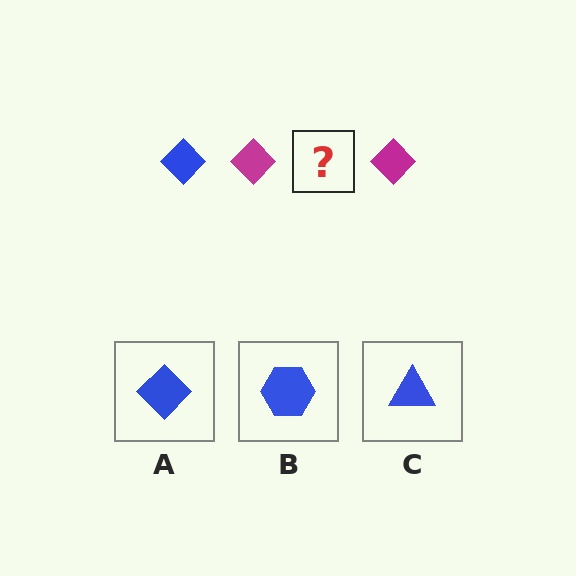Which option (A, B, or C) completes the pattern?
A.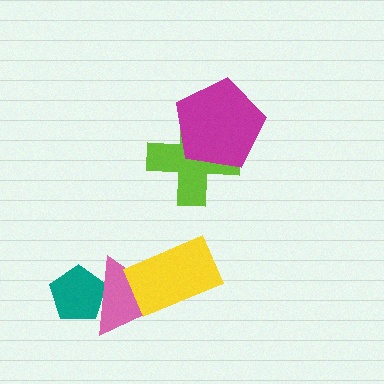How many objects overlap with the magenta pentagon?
1 object overlaps with the magenta pentagon.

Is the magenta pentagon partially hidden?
No, no other shape covers it.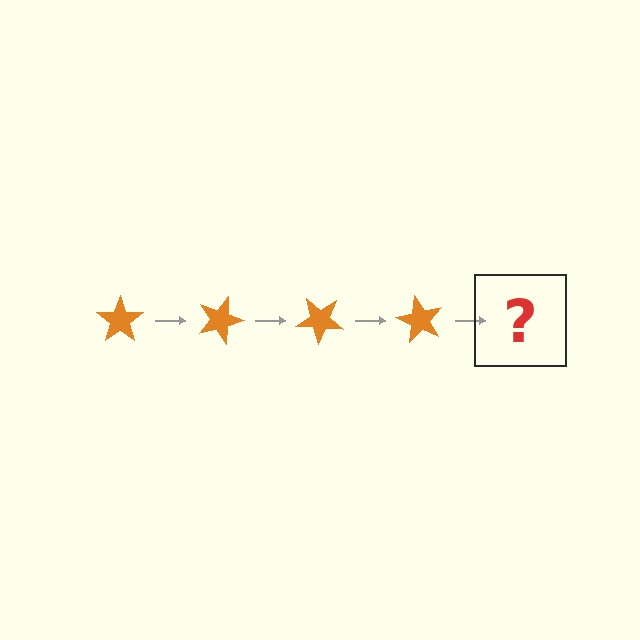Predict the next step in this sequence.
The next step is an orange star rotated 80 degrees.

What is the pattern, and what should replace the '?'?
The pattern is that the star rotates 20 degrees each step. The '?' should be an orange star rotated 80 degrees.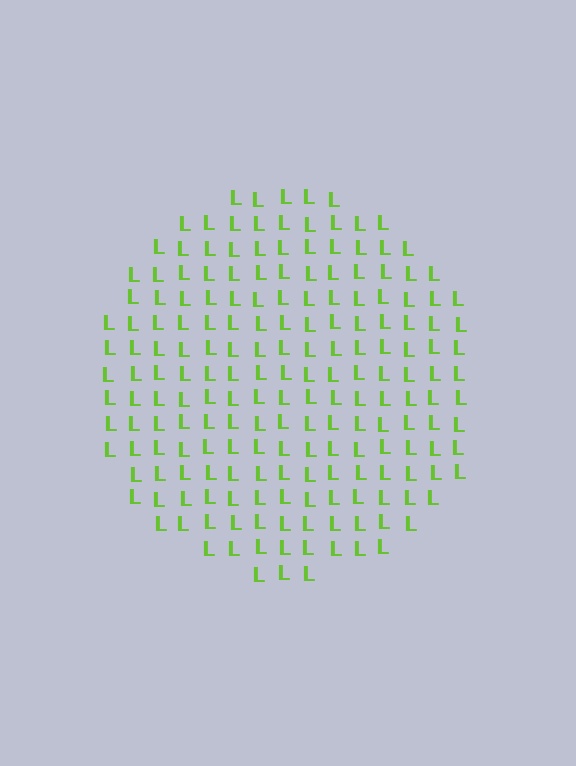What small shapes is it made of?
It is made of small letter L's.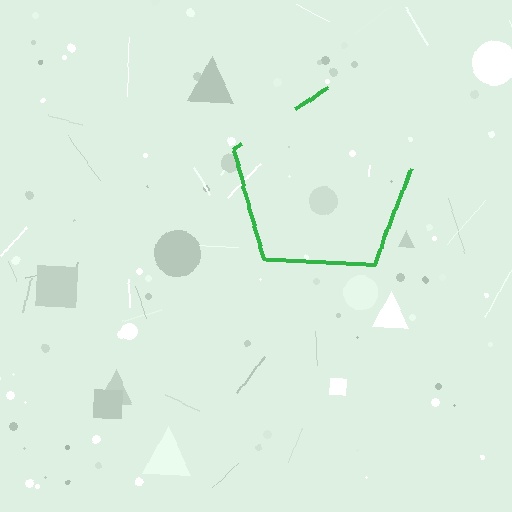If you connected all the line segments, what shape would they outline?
They would outline a pentagon.